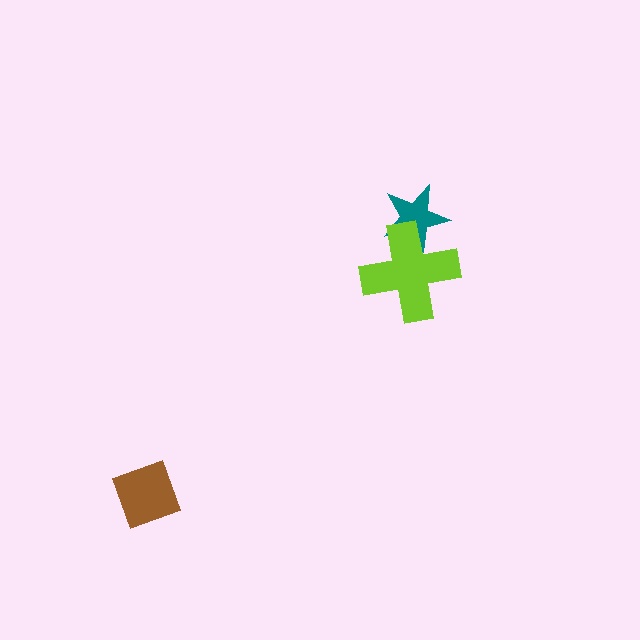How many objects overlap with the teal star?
1 object overlaps with the teal star.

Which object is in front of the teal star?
The lime cross is in front of the teal star.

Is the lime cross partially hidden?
No, no other shape covers it.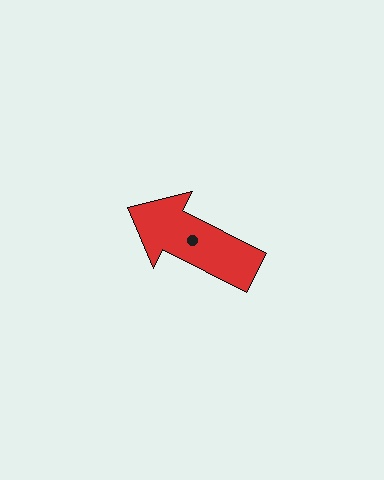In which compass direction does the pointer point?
Northwest.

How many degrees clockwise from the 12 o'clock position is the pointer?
Approximately 297 degrees.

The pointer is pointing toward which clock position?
Roughly 10 o'clock.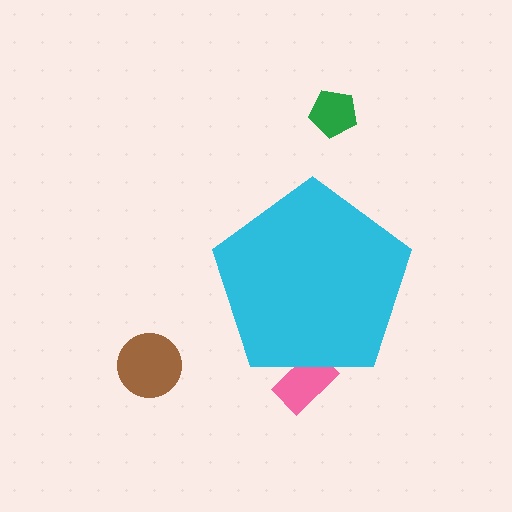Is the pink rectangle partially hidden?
Yes, the pink rectangle is partially hidden behind the cyan pentagon.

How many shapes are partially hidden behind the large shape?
1 shape is partially hidden.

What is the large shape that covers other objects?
A cyan pentagon.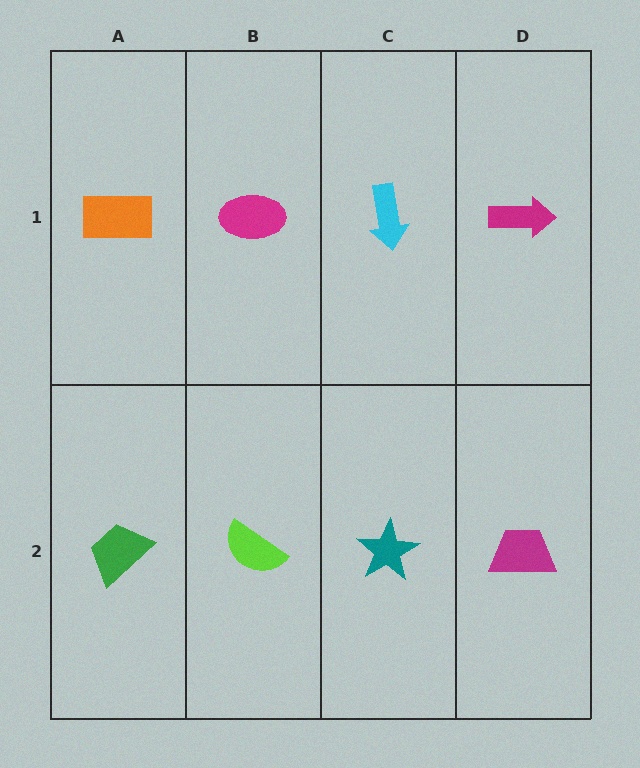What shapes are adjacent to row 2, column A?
An orange rectangle (row 1, column A), a lime semicircle (row 2, column B).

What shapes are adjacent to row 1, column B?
A lime semicircle (row 2, column B), an orange rectangle (row 1, column A), a cyan arrow (row 1, column C).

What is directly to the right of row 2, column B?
A teal star.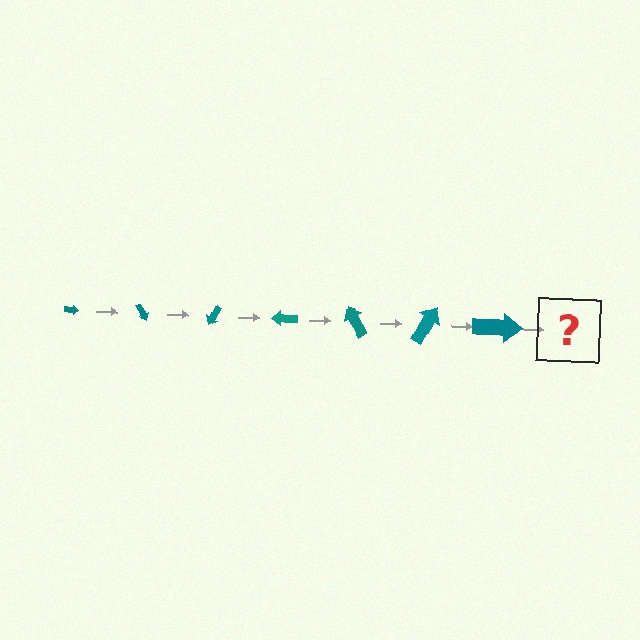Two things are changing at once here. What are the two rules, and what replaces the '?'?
The two rules are that the arrow grows larger each step and it rotates 60 degrees each step. The '?' should be an arrow, larger than the previous one and rotated 420 degrees from the start.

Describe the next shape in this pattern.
It should be an arrow, larger than the previous one and rotated 420 degrees from the start.